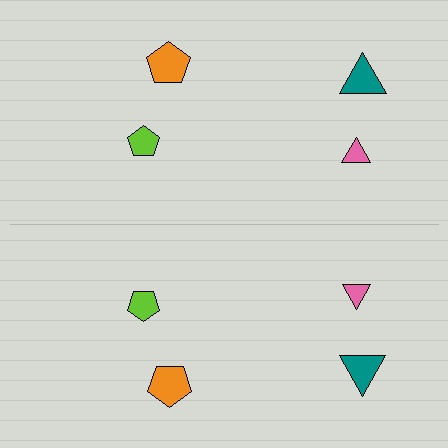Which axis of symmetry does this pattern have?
The pattern has a horizontal axis of symmetry running through the center of the image.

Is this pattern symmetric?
Yes, this pattern has bilateral (reflection) symmetry.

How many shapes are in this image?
There are 8 shapes in this image.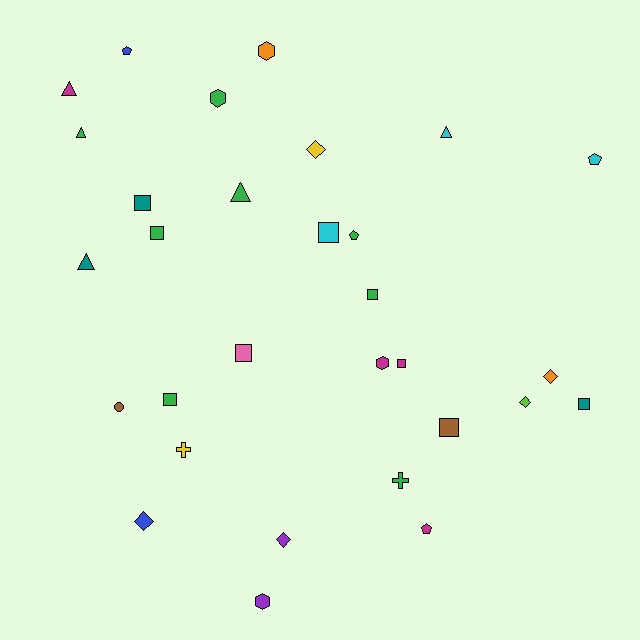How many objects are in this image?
There are 30 objects.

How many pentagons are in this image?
There are 4 pentagons.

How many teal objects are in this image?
There are 3 teal objects.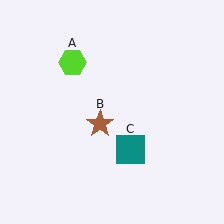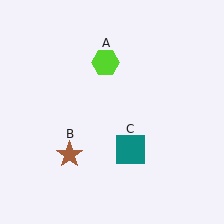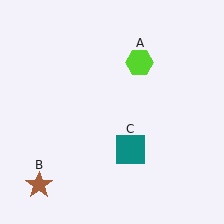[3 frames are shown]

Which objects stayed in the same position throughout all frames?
Teal square (object C) remained stationary.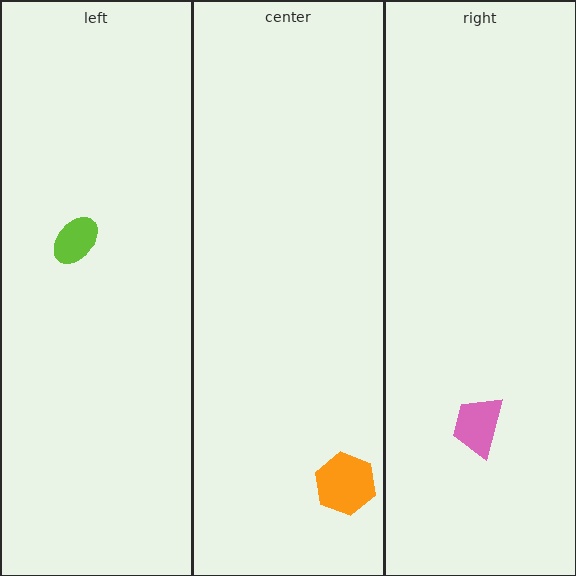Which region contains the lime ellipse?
The left region.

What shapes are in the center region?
The orange hexagon.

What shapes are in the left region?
The lime ellipse.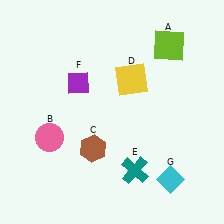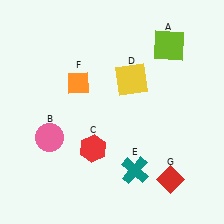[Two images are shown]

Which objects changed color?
C changed from brown to red. F changed from purple to orange. G changed from cyan to red.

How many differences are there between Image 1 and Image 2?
There are 3 differences between the two images.